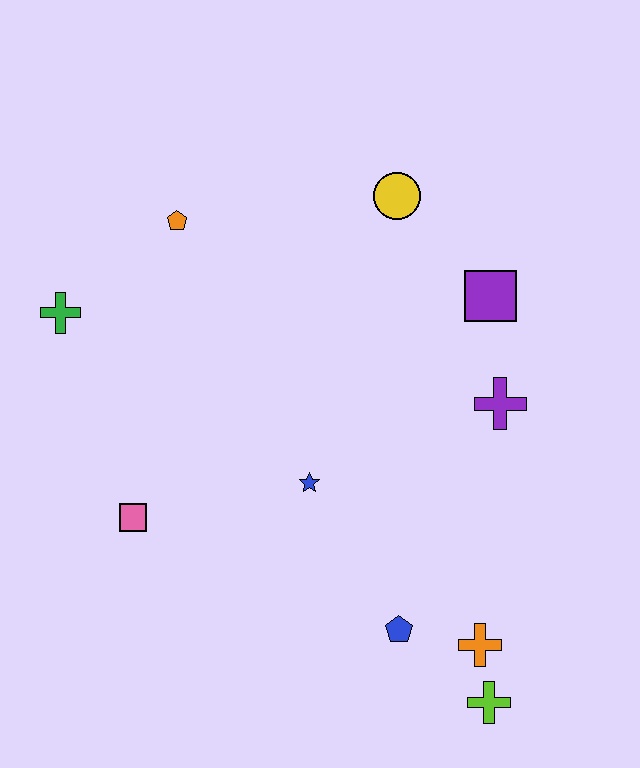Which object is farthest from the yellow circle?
The lime cross is farthest from the yellow circle.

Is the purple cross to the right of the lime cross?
Yes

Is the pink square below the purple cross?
Yes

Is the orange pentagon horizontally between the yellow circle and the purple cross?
No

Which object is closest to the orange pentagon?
The green cross is closest to the orange pentagon.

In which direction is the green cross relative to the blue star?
The green cross is to the left of the blue star.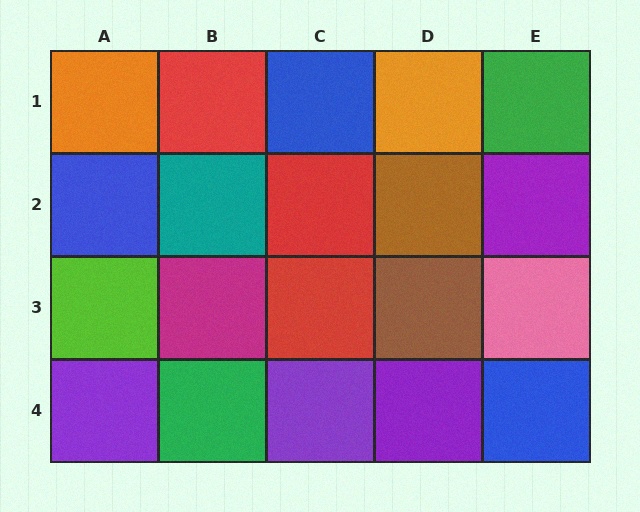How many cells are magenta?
1 cell is magenta.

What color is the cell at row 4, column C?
Purple.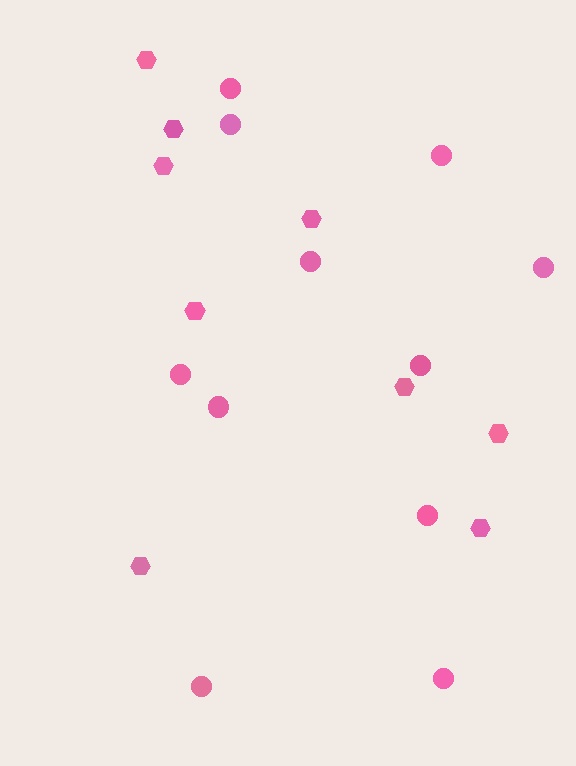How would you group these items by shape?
There are 2 groups: one group of circles (11) and one group of hexagons (9).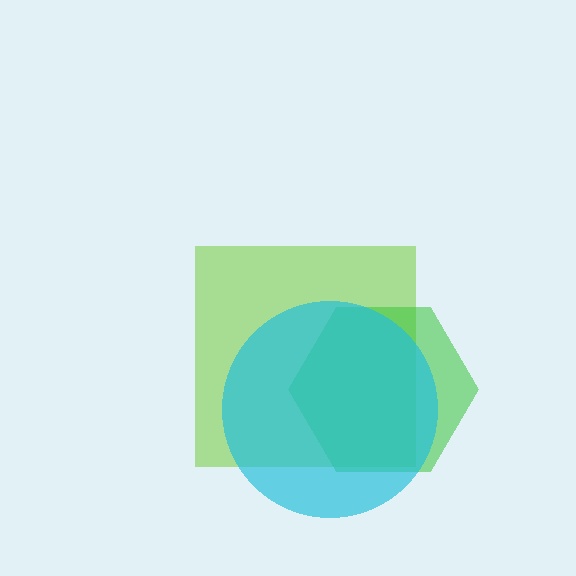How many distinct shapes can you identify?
There are 3 distinct shapes: a lime square, a green hexagon, a cyan circle.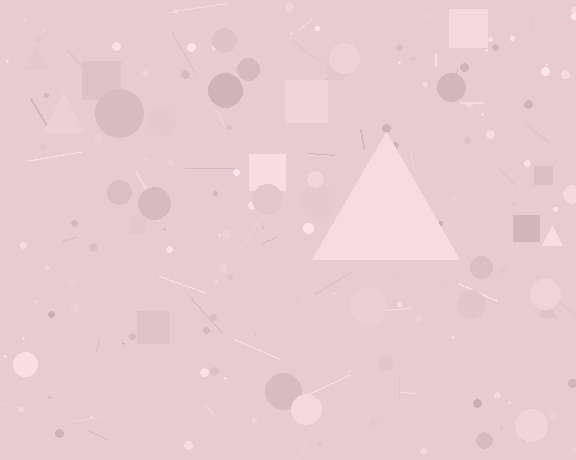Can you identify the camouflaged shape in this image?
The camouflaged shape is a triangle.